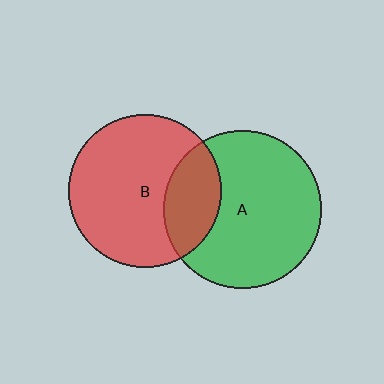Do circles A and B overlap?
Yes.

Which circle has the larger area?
Circle A (green).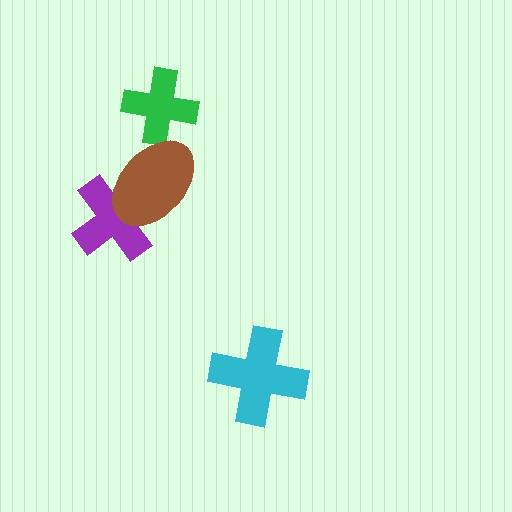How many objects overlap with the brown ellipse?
2 objects overlap with the brown ellipse.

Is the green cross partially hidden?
Yes, it is partially covered by another shape.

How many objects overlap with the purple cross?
1 object overlaps with the purple cross.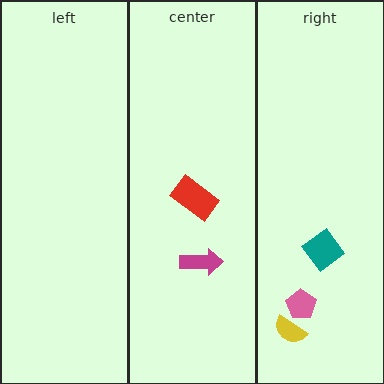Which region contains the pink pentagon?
The right region.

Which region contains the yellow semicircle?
The right region.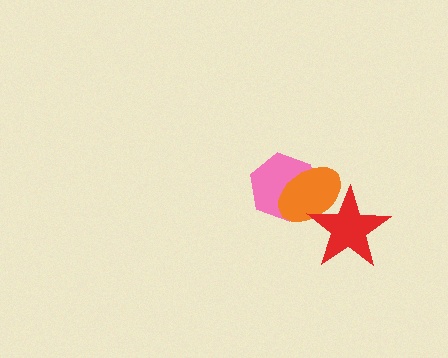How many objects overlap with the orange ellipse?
2 objects overlap with the orange ellipse.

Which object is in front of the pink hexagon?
The orange ellipse is in front of the pink hexagon.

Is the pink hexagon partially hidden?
Yes, it is partially covered by another shape.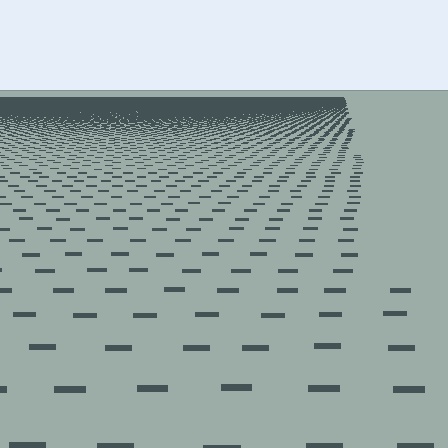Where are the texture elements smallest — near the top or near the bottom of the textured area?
Near the top.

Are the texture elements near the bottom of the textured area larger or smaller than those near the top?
Larger. Near the bottom, elements are closer to the viewer and appear at a bigger on-screen size.